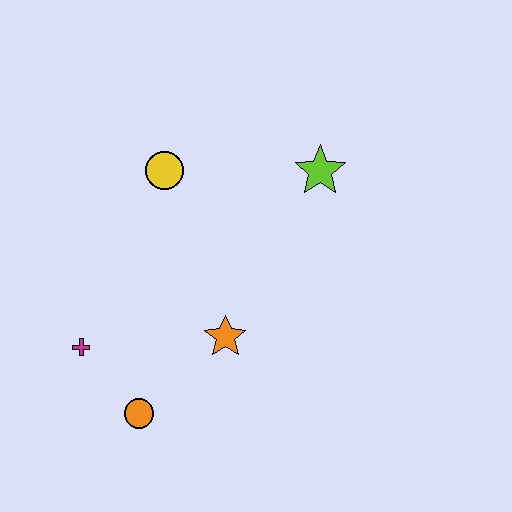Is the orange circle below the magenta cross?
Yes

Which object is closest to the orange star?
The orange circle is closest to the orange star.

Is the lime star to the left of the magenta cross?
No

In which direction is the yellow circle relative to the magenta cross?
The yellow circle is above the magenta cross.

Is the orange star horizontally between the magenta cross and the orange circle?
No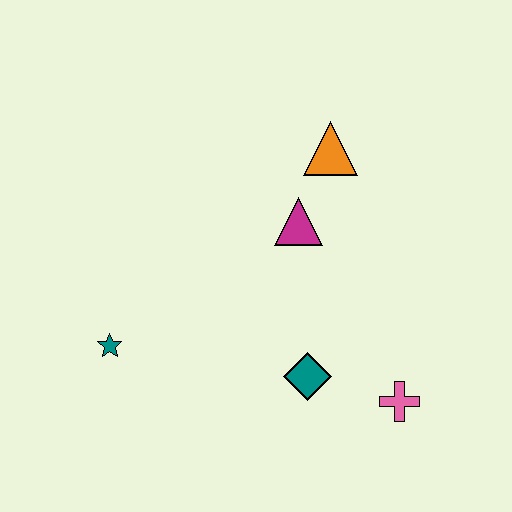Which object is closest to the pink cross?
The teal diamond is closest to the pink cross.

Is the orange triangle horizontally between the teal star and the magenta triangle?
No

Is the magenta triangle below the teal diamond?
No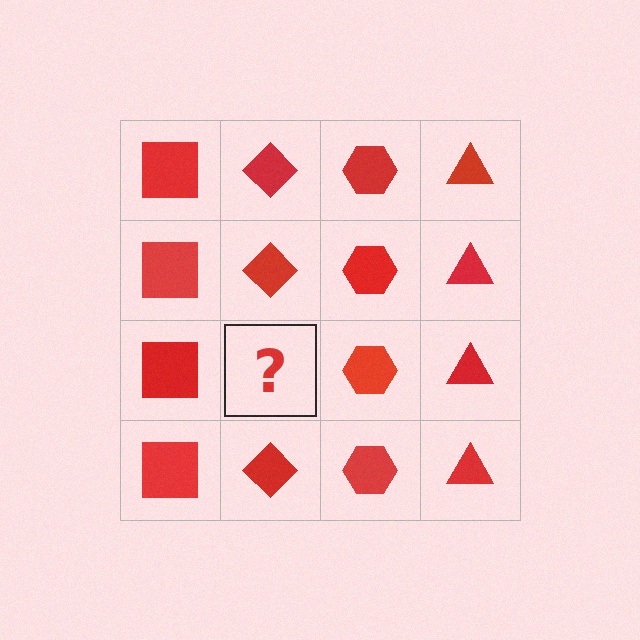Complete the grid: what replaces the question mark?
The question mark should be replaced with a red diamond.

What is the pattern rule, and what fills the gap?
The rule is that each column has a consistent shape. The gap should be filled with a red diamond.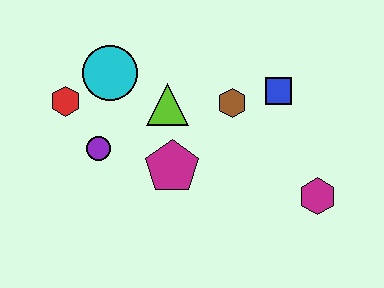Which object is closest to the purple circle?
The red hexagon is closest to the purple circle.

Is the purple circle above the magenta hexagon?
Yes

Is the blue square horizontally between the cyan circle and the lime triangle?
No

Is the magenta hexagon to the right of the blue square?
Yes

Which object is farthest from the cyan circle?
The magenta hexagon is farthest from the cyan circle.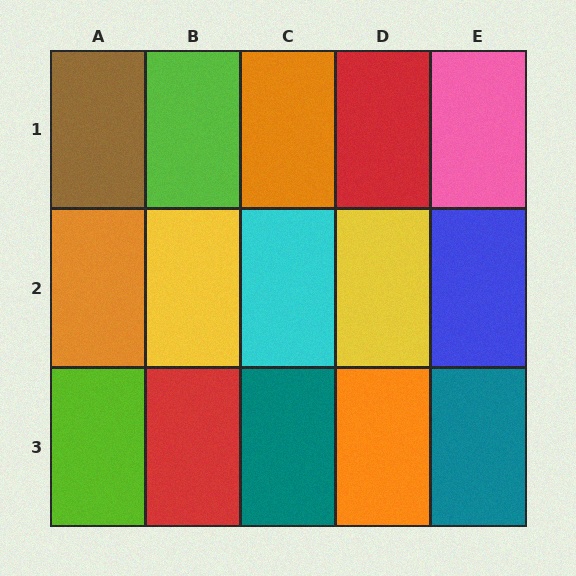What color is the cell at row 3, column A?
Lime.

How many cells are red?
2 cells are red.